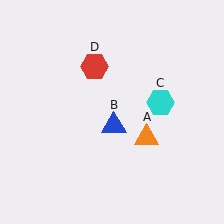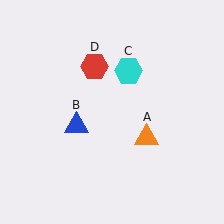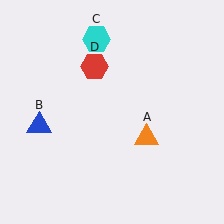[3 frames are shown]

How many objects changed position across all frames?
2 objects changed position: blue triangle (object B), cyan hexagon (object C).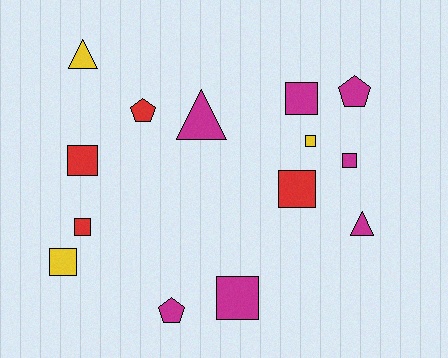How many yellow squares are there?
There are 2 yellow squares.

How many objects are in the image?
There are 14 objects.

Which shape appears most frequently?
Square, with 8 objects.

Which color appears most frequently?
Magenta, with 7 objects.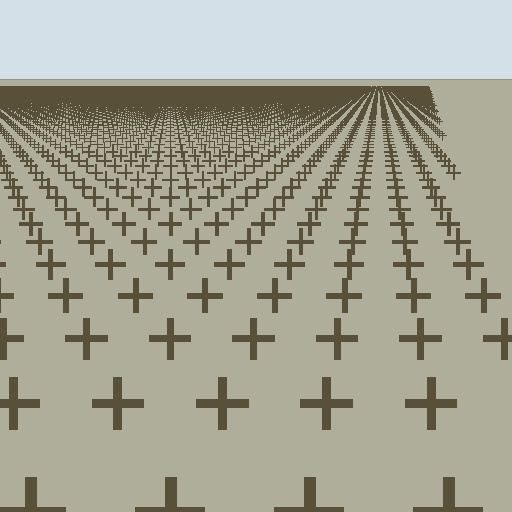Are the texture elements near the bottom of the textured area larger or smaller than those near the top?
Larger. Near the bottom, elements are closer to the viewer and appear at a bigger on-screen size.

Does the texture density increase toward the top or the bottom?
Density increases toward the top.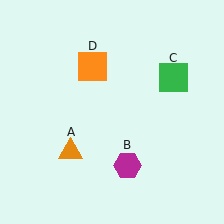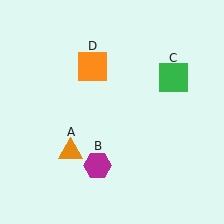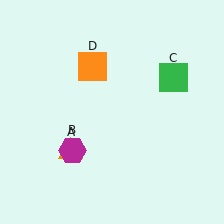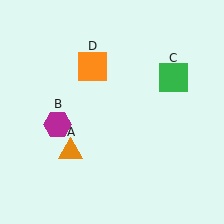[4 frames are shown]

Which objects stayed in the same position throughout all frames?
Orange triangle (object A) and green square (object C) and orange square (object D) remained stationary.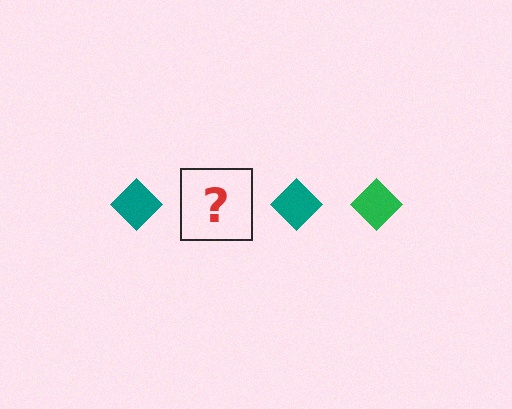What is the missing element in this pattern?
The missing element is a green diamond.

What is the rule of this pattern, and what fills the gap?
The rule is that the pattern cycles through teal, green diamonds. The gap should be filled with a green diamond.